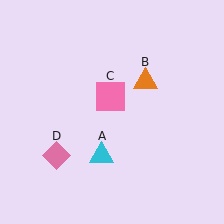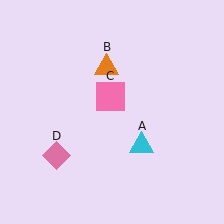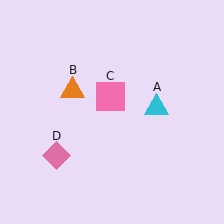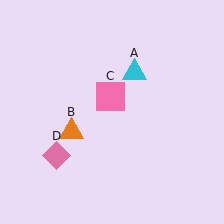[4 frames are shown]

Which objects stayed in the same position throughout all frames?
Pink square (object C) and pink diamond (object D) remained stationary.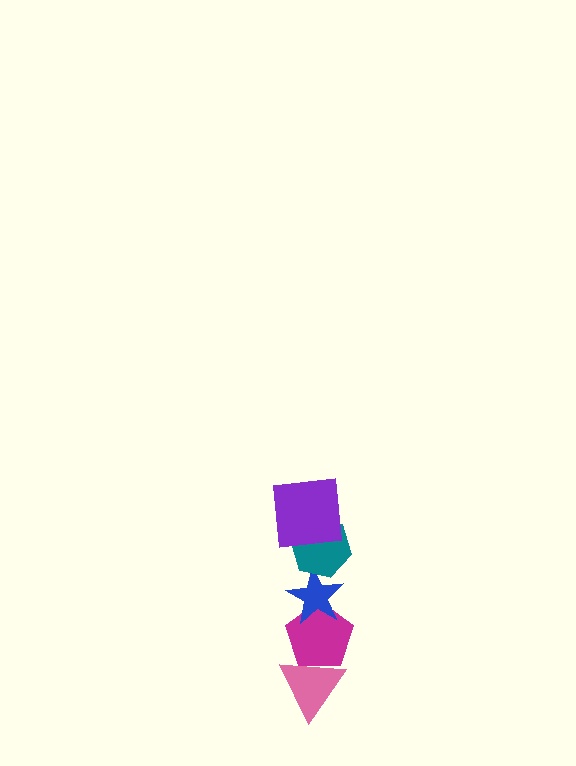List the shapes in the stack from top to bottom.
From top to bottom: the purple square, the teal hexagon, the blue star, the magenta pentagon, the pink triangle.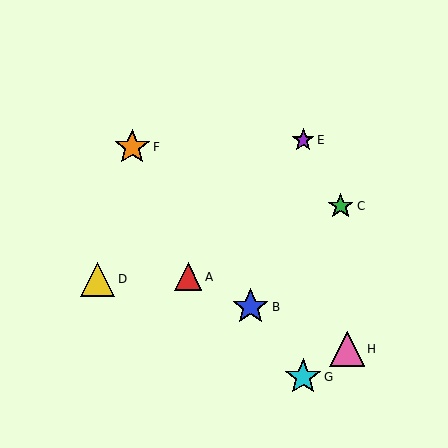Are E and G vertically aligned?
Yes, both are at x≈303.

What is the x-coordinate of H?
Object H is at x≈347.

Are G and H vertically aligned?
No, G is at x≈303 and H is at x≈347.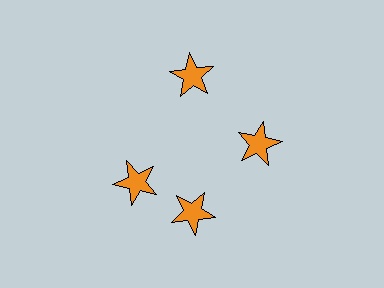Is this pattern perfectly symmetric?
No. The 4 orange stars are arranged in a ring, but one element near the 9 o'clock position is rotated out of alignment along the ring, breaking the 4-fold rotational symmetry.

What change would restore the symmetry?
The symmetry would be restored by rotating it back into even spacing with its neighbors so that all 4 stars sit at equal angles and equal distance from the center.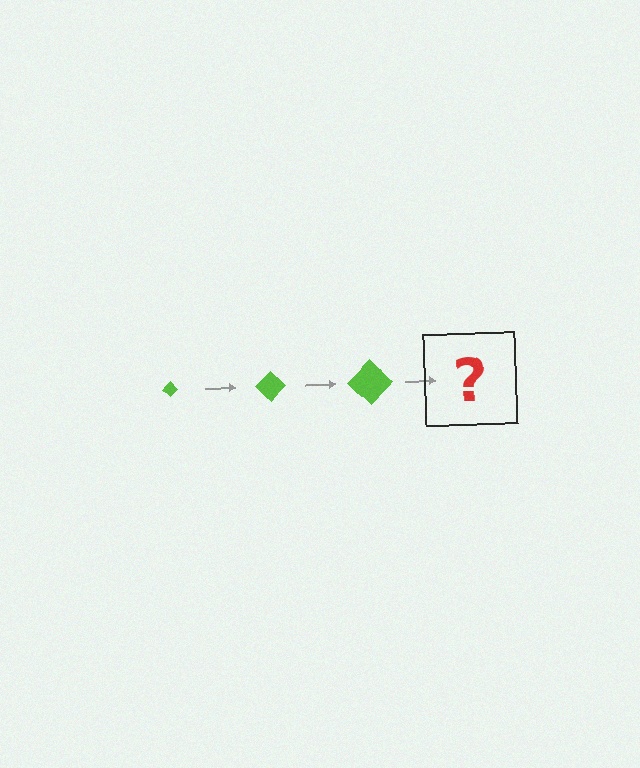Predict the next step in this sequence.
The next step is a lime diamond, larger than the previous one.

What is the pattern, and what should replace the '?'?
The pattern is that the diamond gets progressively larger each step. The '?' should be a lime diamond, larger than the previous one.